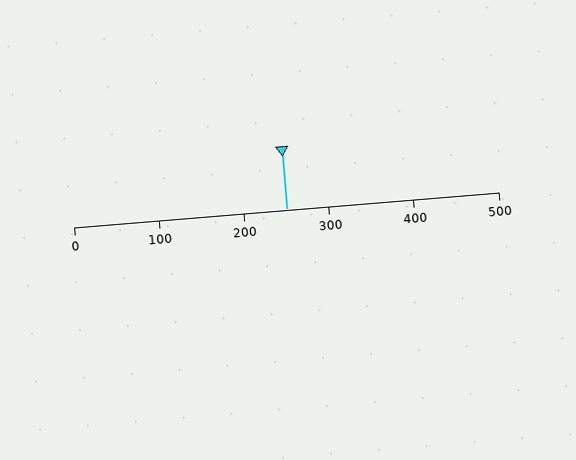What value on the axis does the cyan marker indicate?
The marker indicates approximately 250.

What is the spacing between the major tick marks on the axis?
The major ticks are spaced 100 apart.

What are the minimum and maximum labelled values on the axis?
The axis runs from 0 to 500.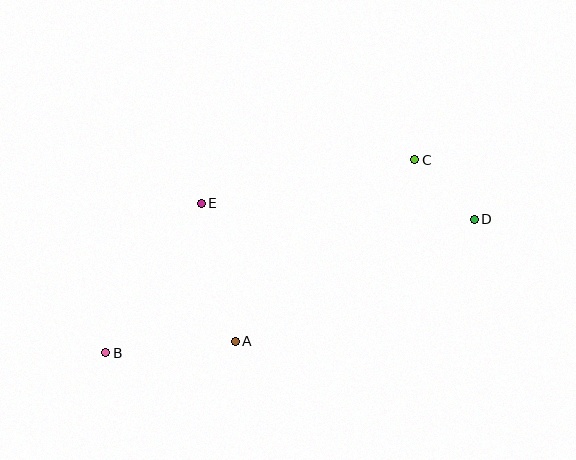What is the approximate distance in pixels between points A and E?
The distance between A and E is approximately 142 pixels.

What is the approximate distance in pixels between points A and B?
The distance between A and B is approximately 130 pixels.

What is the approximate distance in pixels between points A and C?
The distance between A and C is approximately 255 pixels.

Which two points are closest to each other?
Points C and D are closest to each other.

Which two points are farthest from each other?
Points B and D are farthest from each other.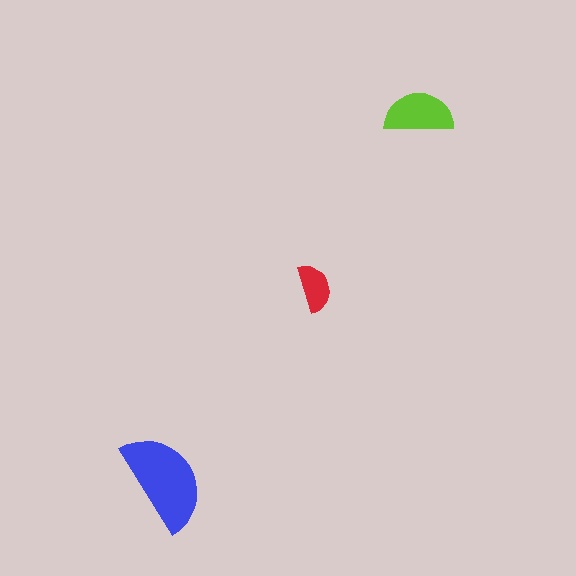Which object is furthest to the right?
The lime semicircle is rightmost.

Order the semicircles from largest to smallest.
the blue one, the lime one, the red one.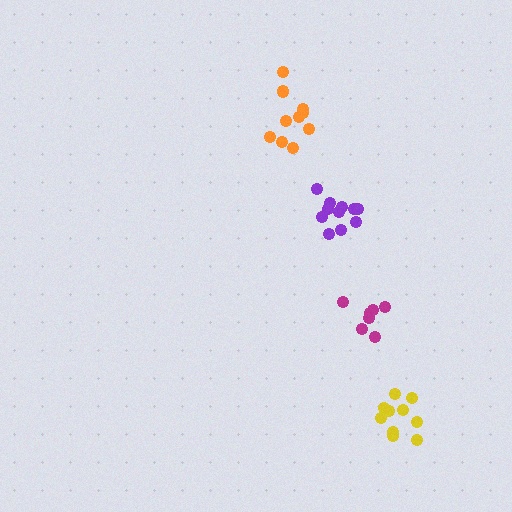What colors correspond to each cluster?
The clusters are colored: orange, purple, magenta, yellow.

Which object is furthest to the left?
The orange cluster is leftmost.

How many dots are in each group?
Group 1: 10 dots, Group 2: 11 dots, Group 3: 7 dots, Group 4: 10 dots (38 total).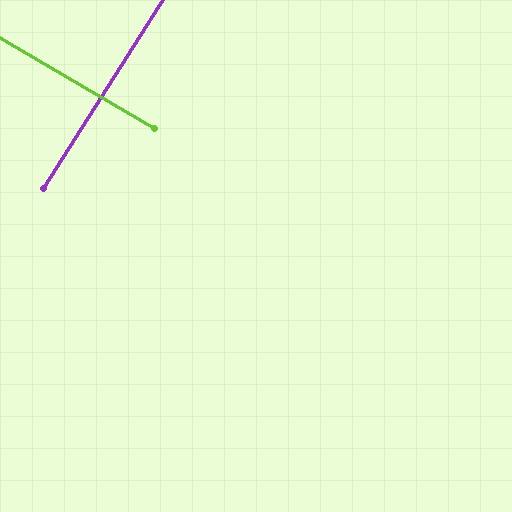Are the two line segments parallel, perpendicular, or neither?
Perpendicular — they meet at approximately 88°.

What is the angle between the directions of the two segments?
Approximately 88 degrees.